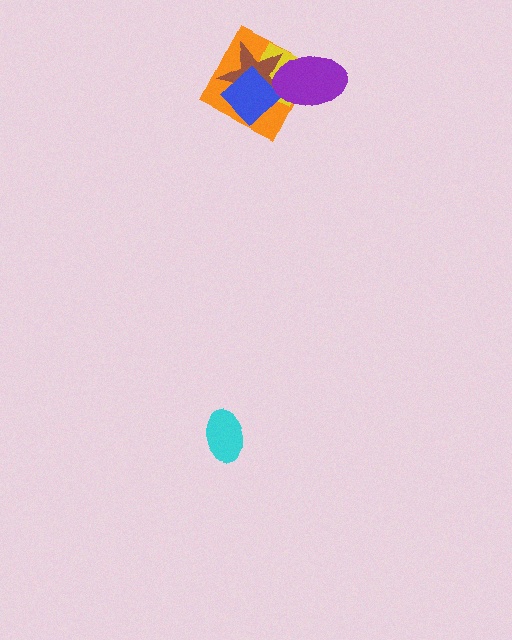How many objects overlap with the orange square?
4 objects overlap with the orange square.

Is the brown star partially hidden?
Yes, it is partially covered by another shape.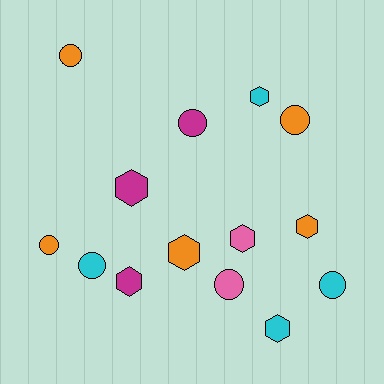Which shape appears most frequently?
Hexagon, with 7 objects.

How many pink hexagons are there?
There is 1 pink hexagon.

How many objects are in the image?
There are 14 objects.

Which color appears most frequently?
Orange, with 5 objects.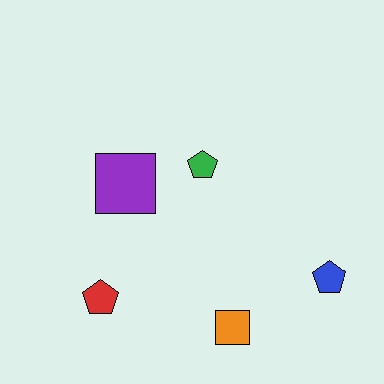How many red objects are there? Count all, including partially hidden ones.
There is 1 red object.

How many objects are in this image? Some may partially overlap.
There are 5 objects.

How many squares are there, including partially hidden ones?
There are 2 squares.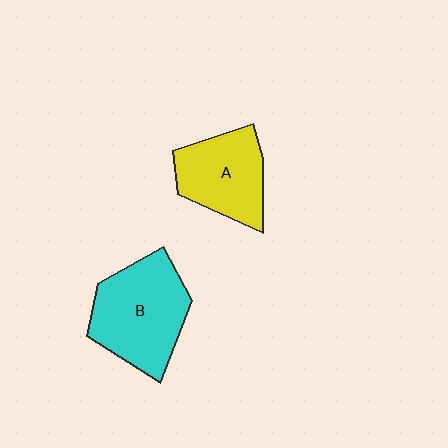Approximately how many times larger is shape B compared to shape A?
Approximately 1.3 times.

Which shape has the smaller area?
Shape A (yellow).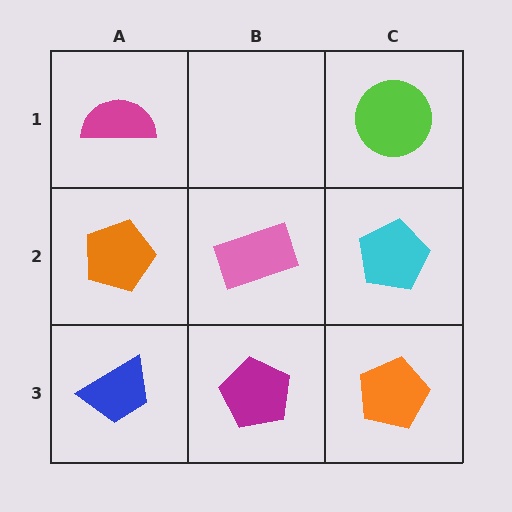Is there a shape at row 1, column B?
No, that cell is empty.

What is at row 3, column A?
A blue trapezoid.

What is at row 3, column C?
An orange pentagon.